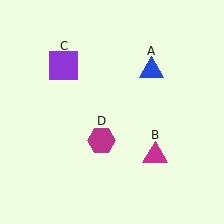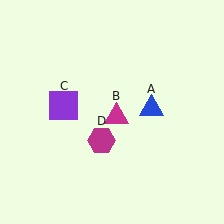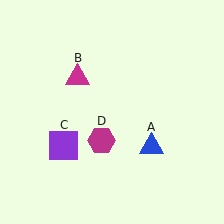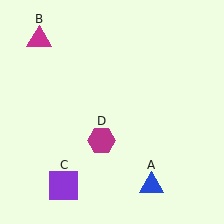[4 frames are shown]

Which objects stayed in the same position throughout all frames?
Magenta hexagon (object D) remained stationary.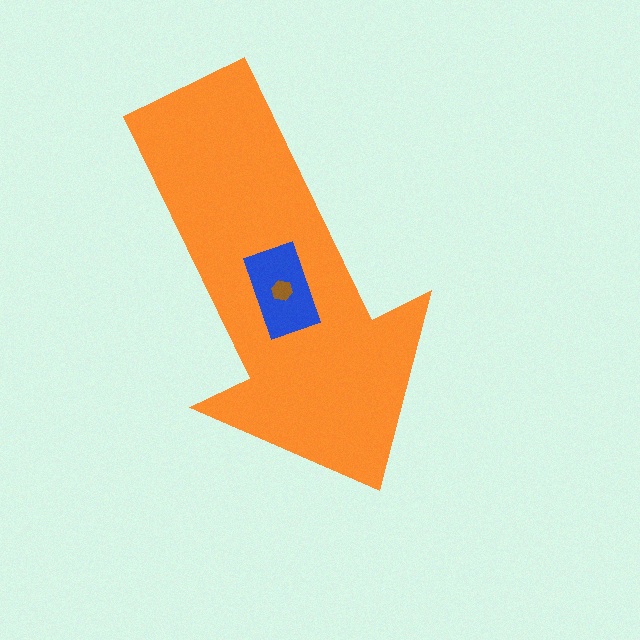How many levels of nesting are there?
3.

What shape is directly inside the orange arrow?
The blue rectangle.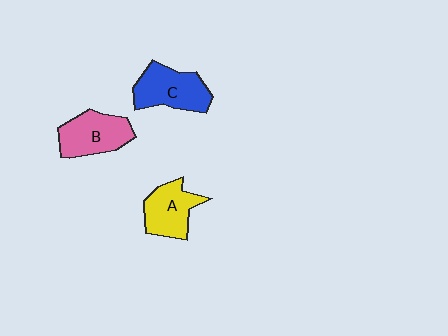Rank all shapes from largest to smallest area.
From largest to smallest: C (blue), B (pink), A (yellow).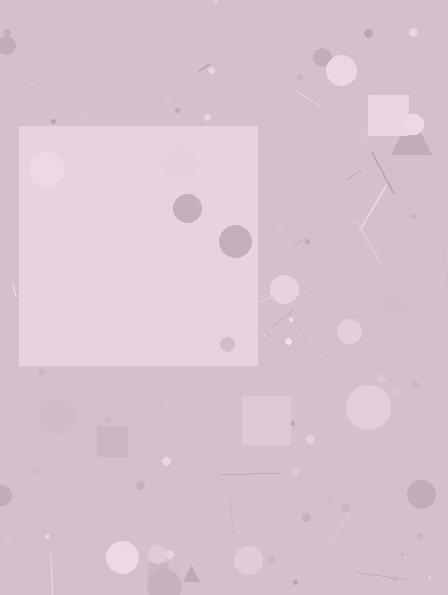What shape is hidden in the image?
A square is hidden in the image.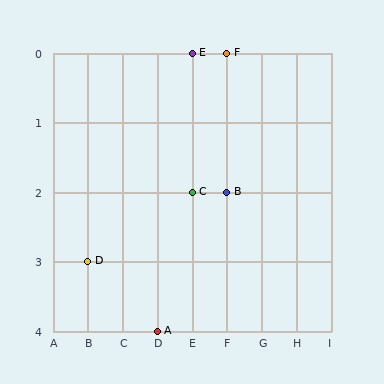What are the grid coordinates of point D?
Point D is at grid coordinates (B, 3).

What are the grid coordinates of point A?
Point A is at grid coordinates (D, 4).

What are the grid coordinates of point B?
Point B is at grid coordinates (F, 2).